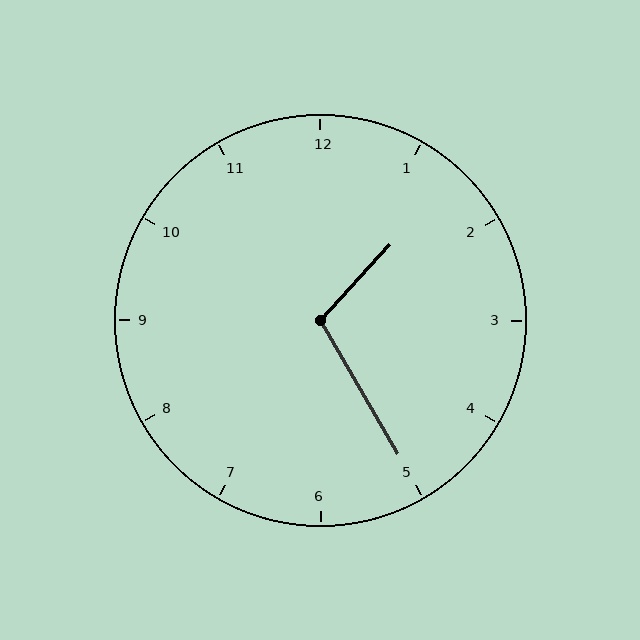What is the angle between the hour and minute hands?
Approximately 108 degrees.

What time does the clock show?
1:25.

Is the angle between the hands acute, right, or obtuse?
It is obtuse.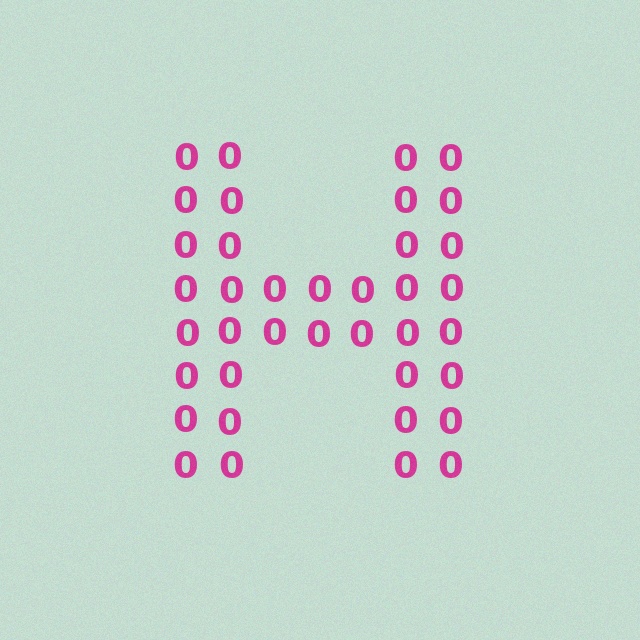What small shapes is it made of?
It is made of small digit 0's.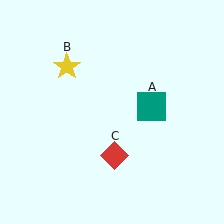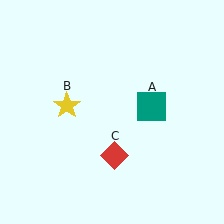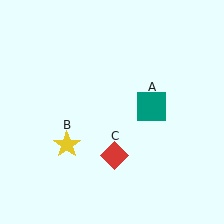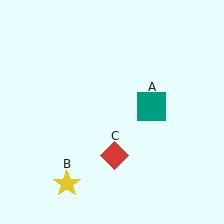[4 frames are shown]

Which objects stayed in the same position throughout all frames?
Teal square (object A) and red diamond (object C) remained stationary.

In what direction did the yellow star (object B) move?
The yellow star (object B) moved down.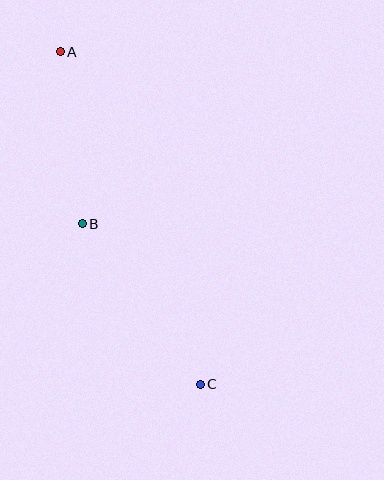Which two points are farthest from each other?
Points A and C are farthest from each other.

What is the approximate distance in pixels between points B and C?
The distance between B and C is approximately 199 pixels.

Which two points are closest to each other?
Points A and B are closest to each other.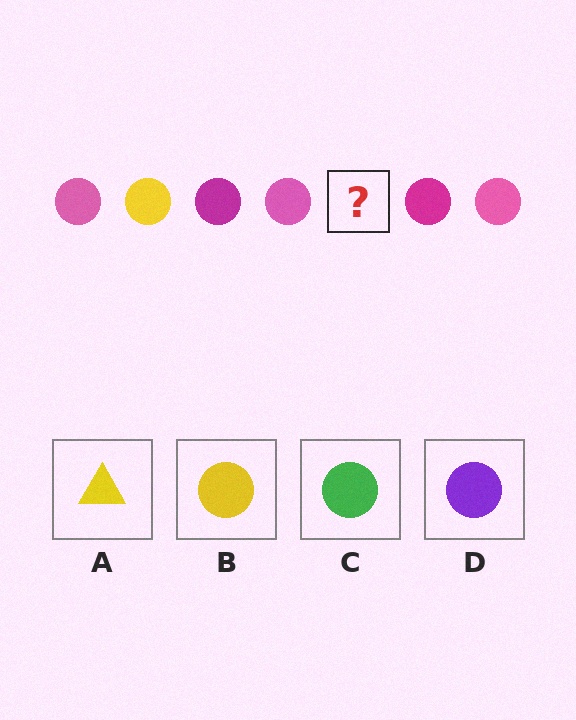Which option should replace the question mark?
Option B.